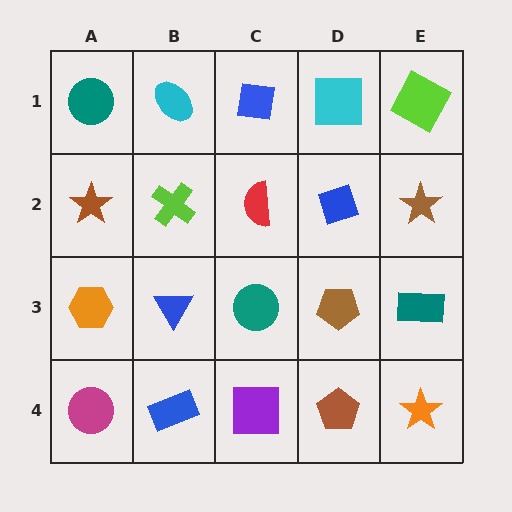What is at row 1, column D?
A cyan square.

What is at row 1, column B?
A cyan ellipse.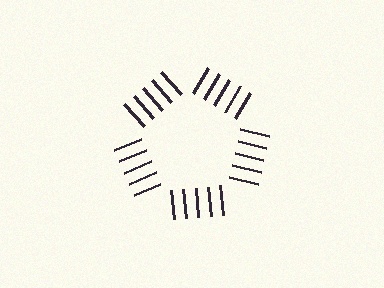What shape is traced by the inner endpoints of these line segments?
An illusory pentagon — the line segments terminate on its edges but no continuous stroke is drawn.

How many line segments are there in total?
25 — 5 along each of the 5 edges.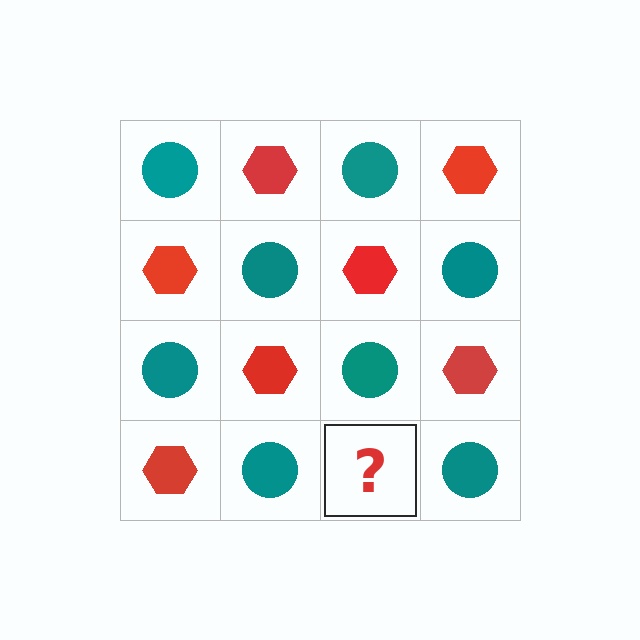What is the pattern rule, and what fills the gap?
The rule is that it alternates teal circle and red hexagon in a checkerboard pattern. The gap should be filled with a red hexagon.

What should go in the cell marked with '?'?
The missing cell should contain a red hexagon.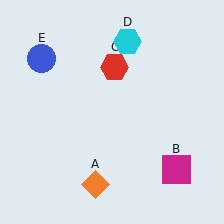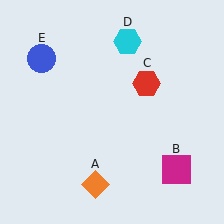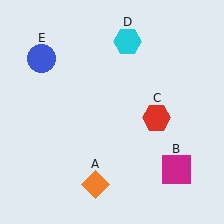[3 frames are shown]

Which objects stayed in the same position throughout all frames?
Orange diamond (object A) and magenta square (object B) and cyan hexagon (object D) and blue circle (object E) remained stationary.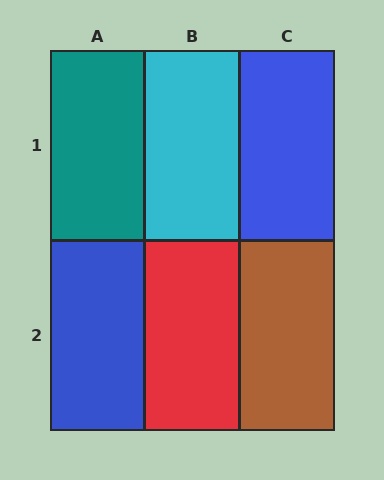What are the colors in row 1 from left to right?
Teal, cyan, blue.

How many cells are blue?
2 cells are blue.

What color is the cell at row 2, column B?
Red.